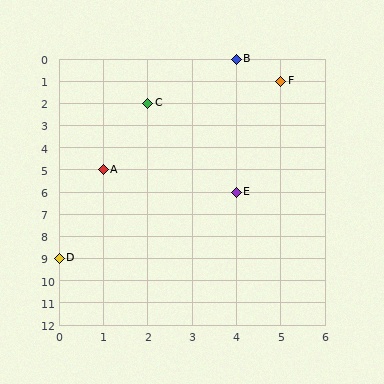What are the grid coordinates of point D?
Point D is at grid coordinates (0, 9).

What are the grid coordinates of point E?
Point E is at grid coordinates (4, 6).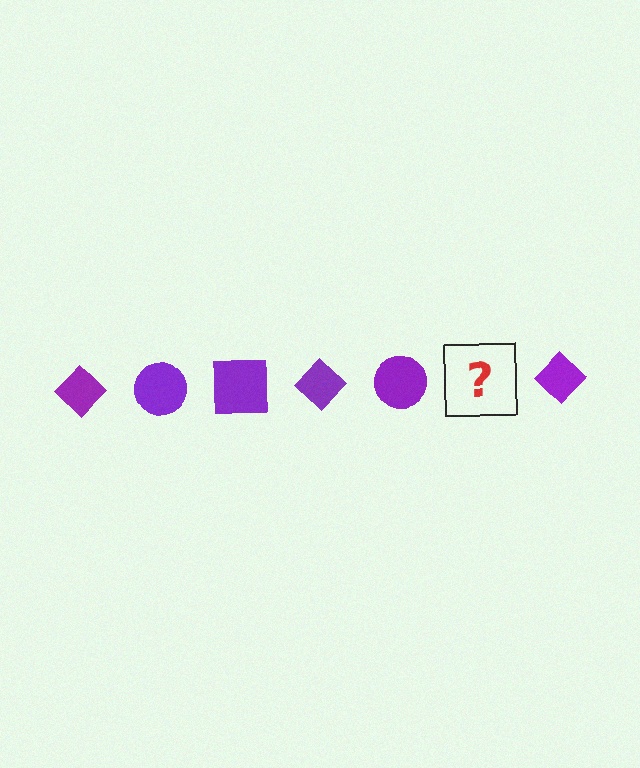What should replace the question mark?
The question mark should be replaced with a purple square.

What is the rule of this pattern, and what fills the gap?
The rule is that the pattern cycles through diamond, circle, square shapes in purple. The gap should be filled with a purple square.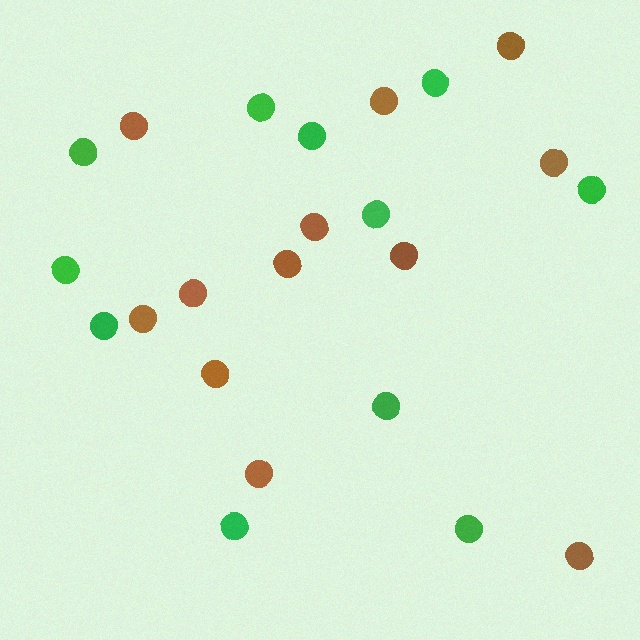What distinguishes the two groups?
There are 2 groups: one group of green circles (11) and one group of brown circles (12).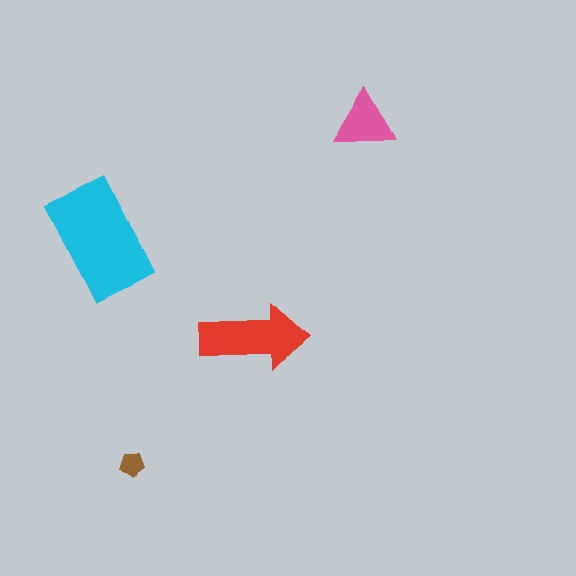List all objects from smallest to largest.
The brown pentagon, the pink triangle, the red arrow, the cyan rectangle.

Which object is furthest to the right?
The pink triangle is rightmost.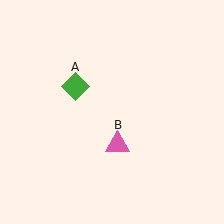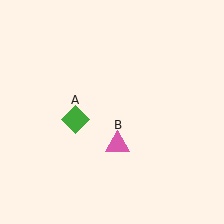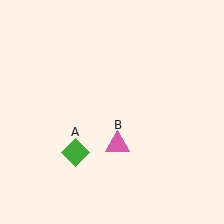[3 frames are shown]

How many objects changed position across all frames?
1 object changed position: green diamond (object A).